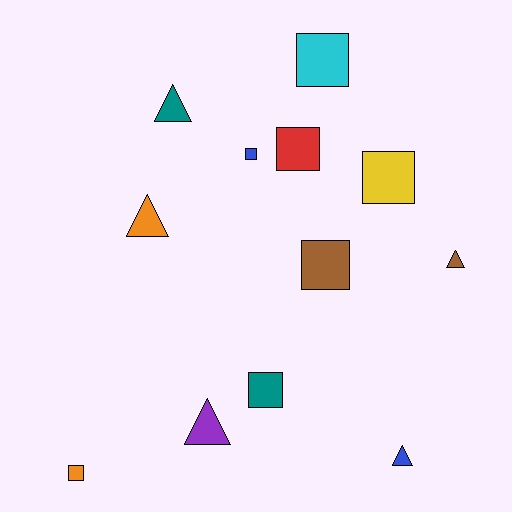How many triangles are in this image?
There are 5 triangles.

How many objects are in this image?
There are 12 objects.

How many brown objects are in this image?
There are 2 brown objects.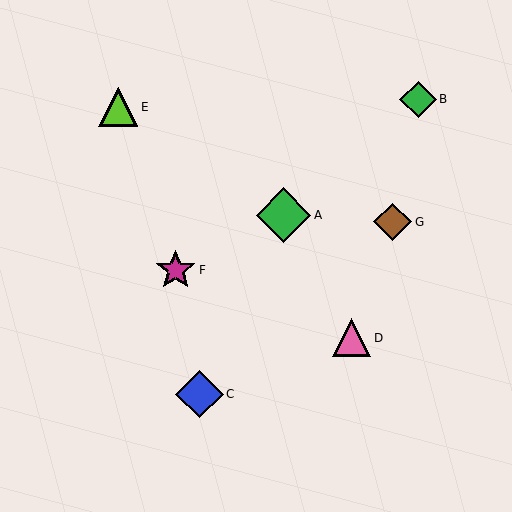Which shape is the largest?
The green diamond (labeled A) is the largest.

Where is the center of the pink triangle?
The center of the pink triangle is at (352, 338).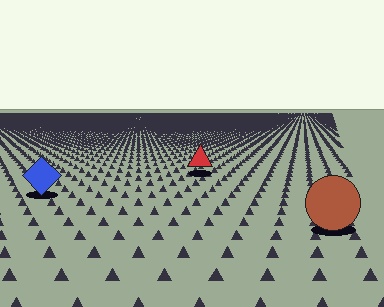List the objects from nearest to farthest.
From nearest to farthest: the brown circle, the blue diamond, the red triangle.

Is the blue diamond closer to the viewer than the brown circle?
No. The brown circle is closer — you can tell from the texture gradient: the ground texture is coarser near it.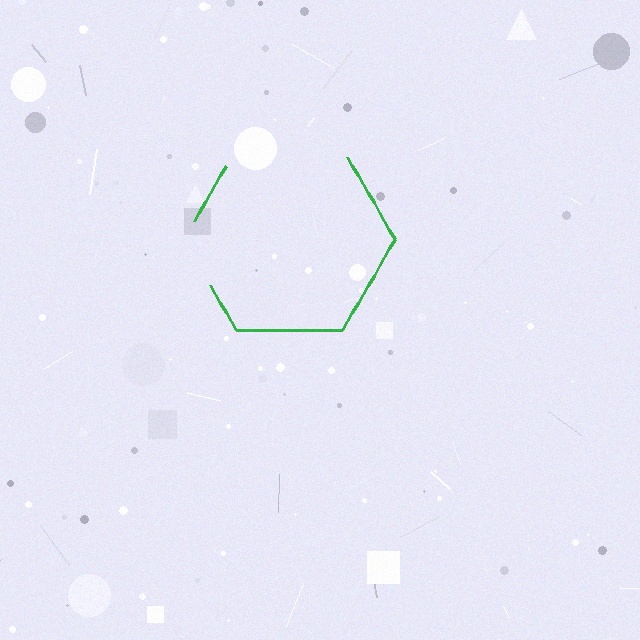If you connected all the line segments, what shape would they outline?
They would outline a hexagon.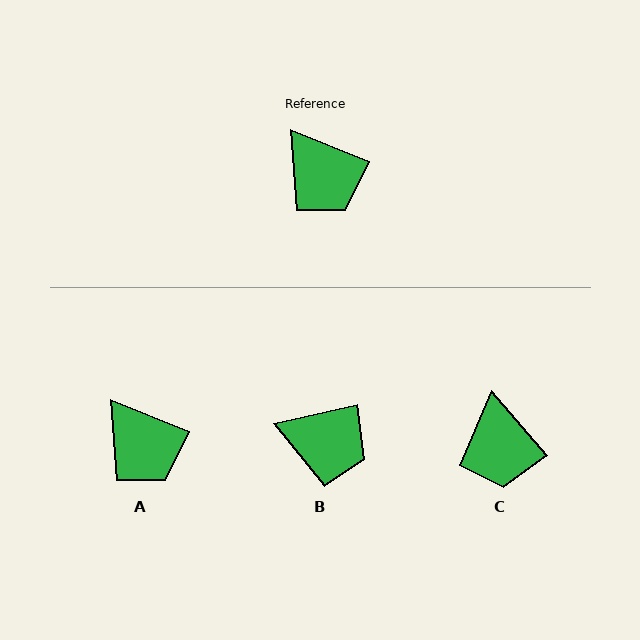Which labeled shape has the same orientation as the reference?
A.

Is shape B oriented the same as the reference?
No, it is off by about 34 degrees.